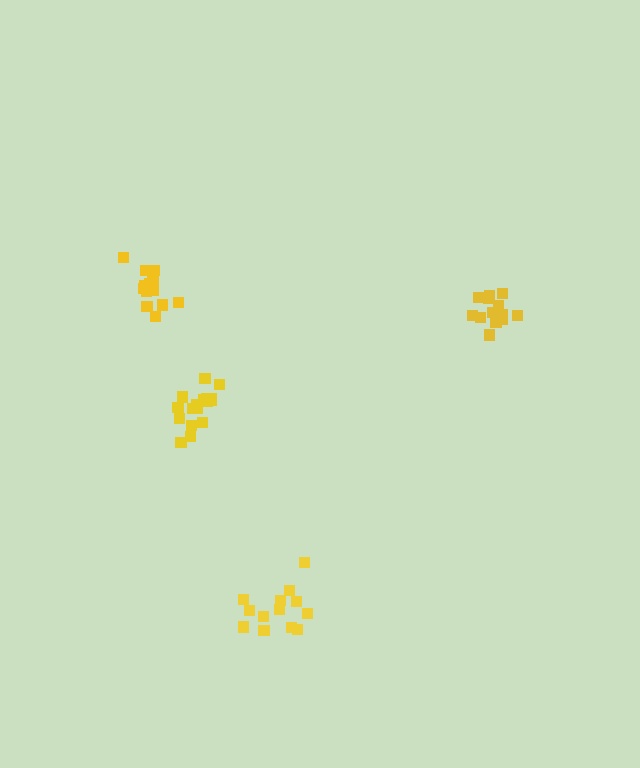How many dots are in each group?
Group 1: 17 dots, Group 2: 14 dots, Group 3: 14 dots, Group 4: 13 dots (58 total).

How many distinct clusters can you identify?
There are 4 distinct clusters.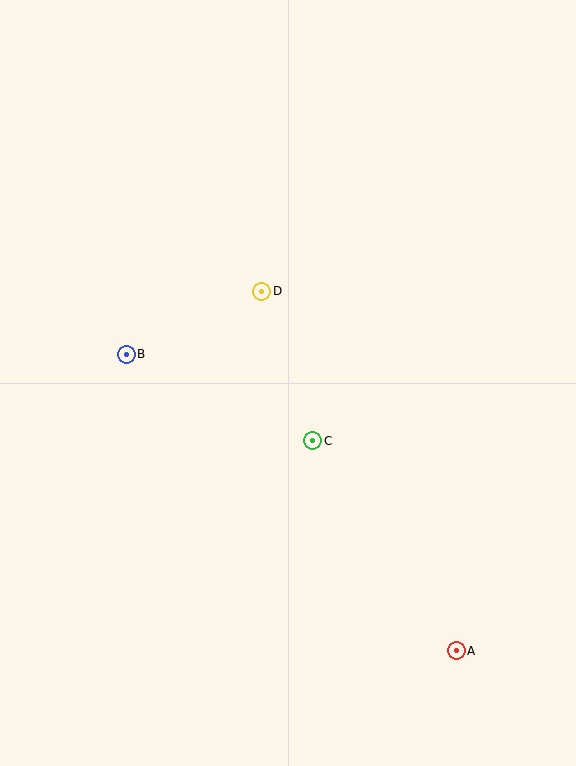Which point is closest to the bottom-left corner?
Point B is closest to the bottom-left corner.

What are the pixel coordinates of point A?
Point A is at (456, 651).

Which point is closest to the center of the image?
Point C at (313, 441) is closest to the center.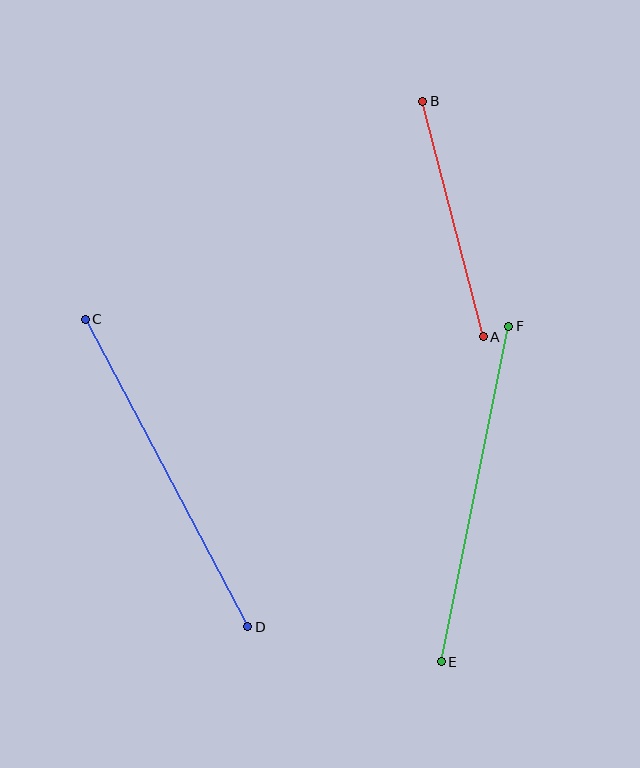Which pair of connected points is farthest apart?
Points C and D are farthest apart.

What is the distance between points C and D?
The distance is approximately 348 pixels.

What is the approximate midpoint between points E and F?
The midpoint is at approximately (475, 494) pixels.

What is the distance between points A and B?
The distance is approximately 243 pixels.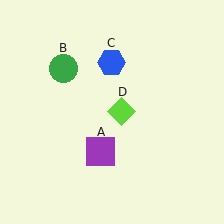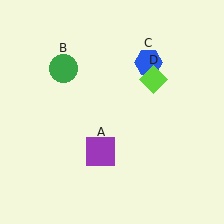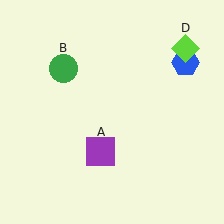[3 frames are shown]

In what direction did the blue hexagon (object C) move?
The blue hexagon (object C) moved right.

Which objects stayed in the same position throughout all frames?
Purple square (object A) and green circle (object B) remained stationary.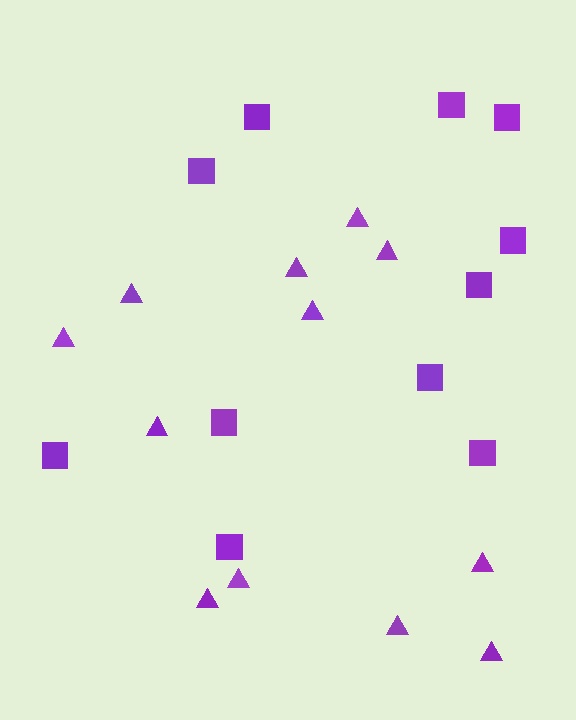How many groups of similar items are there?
There are 2 groups: one group of triangles (12) and one group of squares (11).